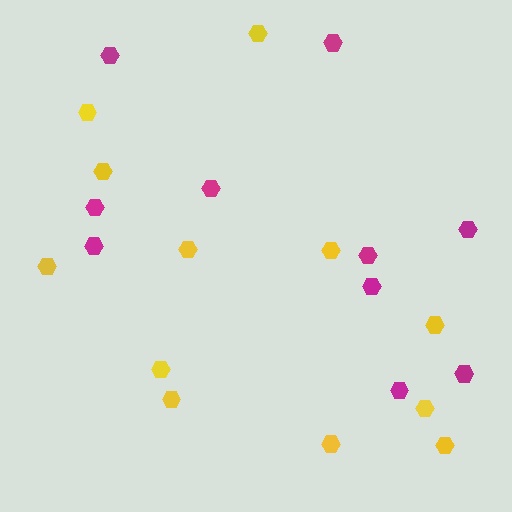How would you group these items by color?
There are 2 groups: one group of magenta hexagons (10) and one group of yellow hexagons (12).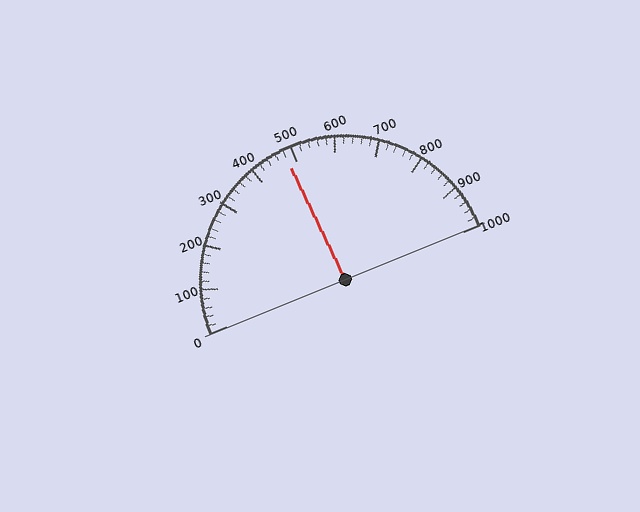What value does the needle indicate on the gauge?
The needle indicates approximately 480.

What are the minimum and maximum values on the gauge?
The gauge ranges from 0 to 1000.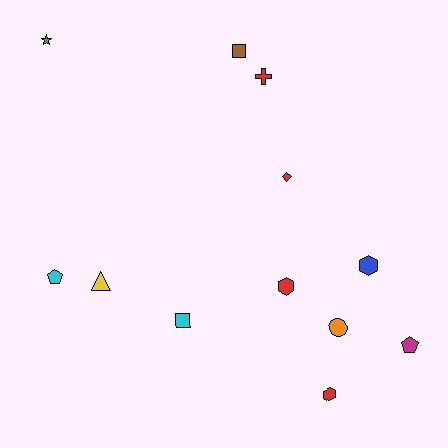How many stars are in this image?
There is 1 star.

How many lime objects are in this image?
There are no lime objects.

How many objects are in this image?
There are 12 objects.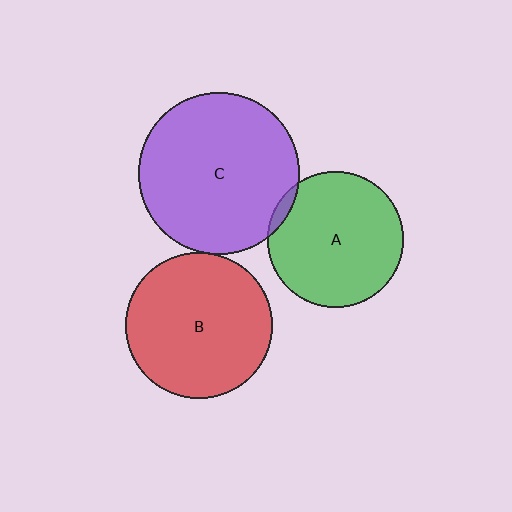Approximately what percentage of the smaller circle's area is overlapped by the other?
Approximately 5%.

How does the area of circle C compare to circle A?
Approximately 1.4 times.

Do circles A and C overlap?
Yes.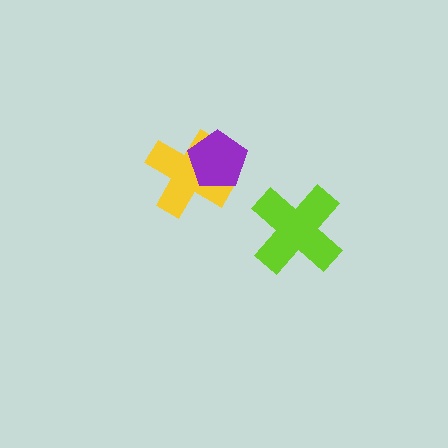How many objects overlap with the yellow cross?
1 object overlaps with the yellow cross.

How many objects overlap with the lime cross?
0 objects overlap with the lime cross.